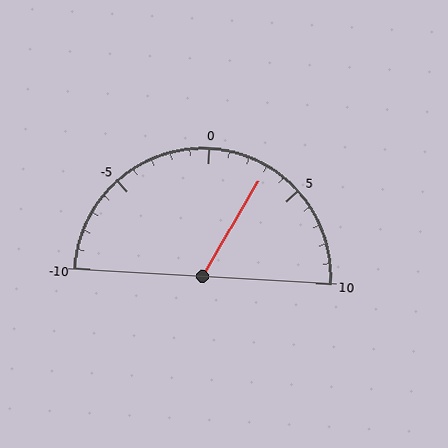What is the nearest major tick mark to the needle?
The nearest major tick mark is 5.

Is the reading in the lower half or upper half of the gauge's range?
The reading is in the upper half of the range (-10 to 10).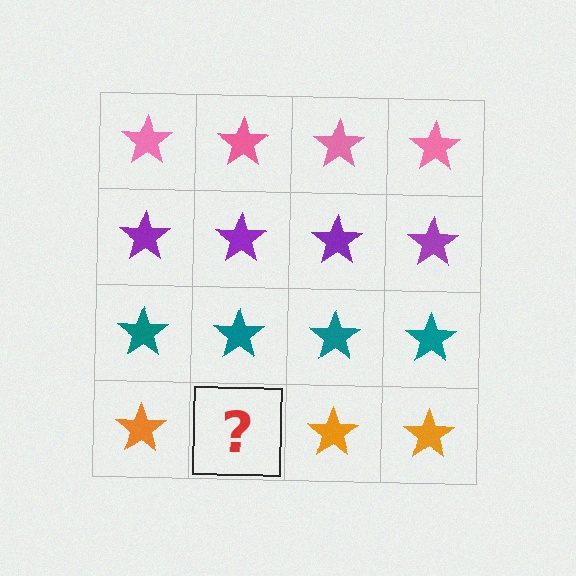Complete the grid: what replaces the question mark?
The question mark should be replaced with an orange star.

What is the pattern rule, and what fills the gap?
The rule is that each row has a consistent color. The gap should be filled with an orange star.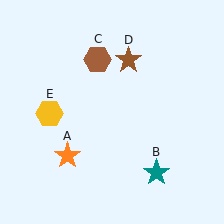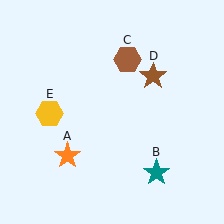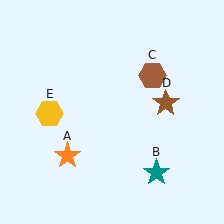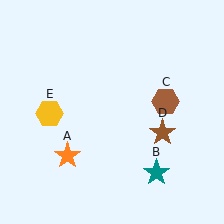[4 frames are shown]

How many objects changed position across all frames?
2 objects changed position: brown hexagon (object C), brown star (object D).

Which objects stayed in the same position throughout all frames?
Orange star (object A) and teal star (object B) and yellow hexagon (object E) remained stationary.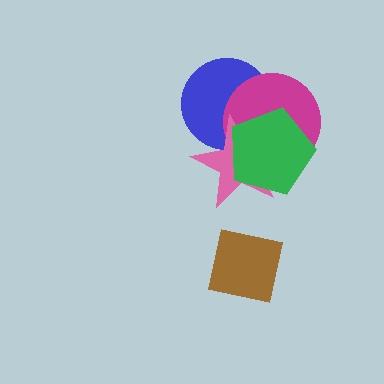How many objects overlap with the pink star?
3 objects overlap with the pink star.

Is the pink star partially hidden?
Yes, it is partially covered by another shape.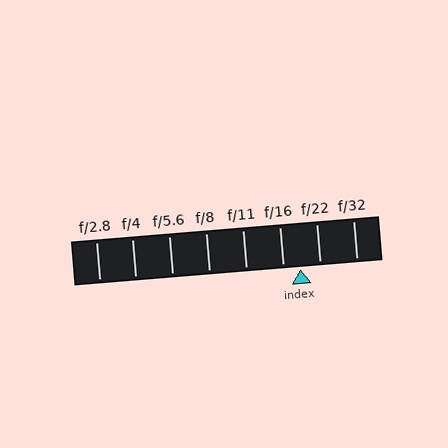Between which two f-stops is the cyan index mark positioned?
The index mark is between f/16 and f/22.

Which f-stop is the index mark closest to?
The index mark is closest to f/16.